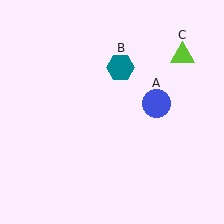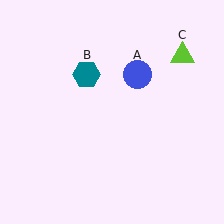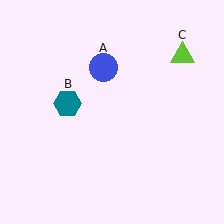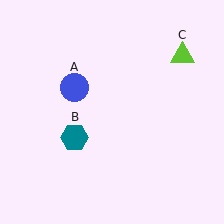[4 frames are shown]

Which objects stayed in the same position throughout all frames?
Lime triangle (object C) remained stationary.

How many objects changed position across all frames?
2 objects changed position: blue circle (object A), teal hexagon (object B).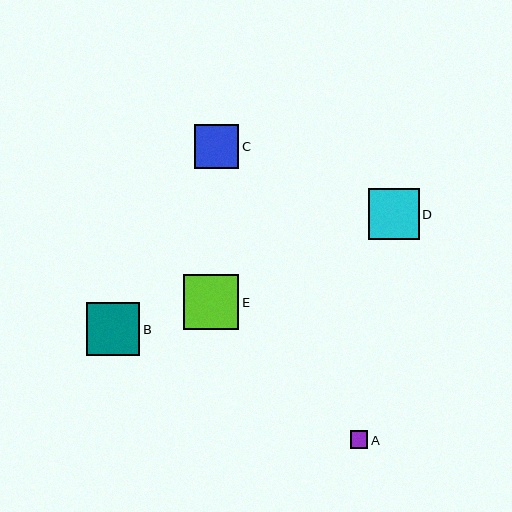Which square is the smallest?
Square A is the smallest with a size of approximately 18 pixels.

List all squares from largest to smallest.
From largest to smallest: E, B, D, C, A.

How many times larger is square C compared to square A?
Square C is approximately 2.5 times the size of square A.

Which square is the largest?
Square E is the largest with a size of approximately 55 pixels.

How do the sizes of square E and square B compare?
Square E and square B are approximately the same size.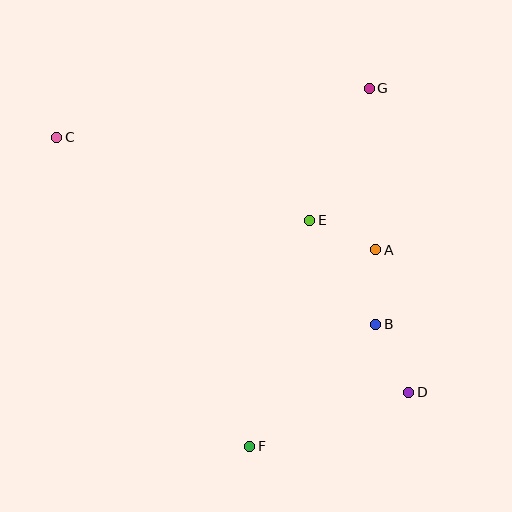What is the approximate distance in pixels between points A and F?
The distance between A and F is approximately 233 pixels.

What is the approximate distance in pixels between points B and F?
The distance between B and F is approximately 176 pixels.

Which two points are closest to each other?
Points A and E are closest to each other.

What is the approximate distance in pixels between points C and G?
The distance between C and G is approximately 316 pixels.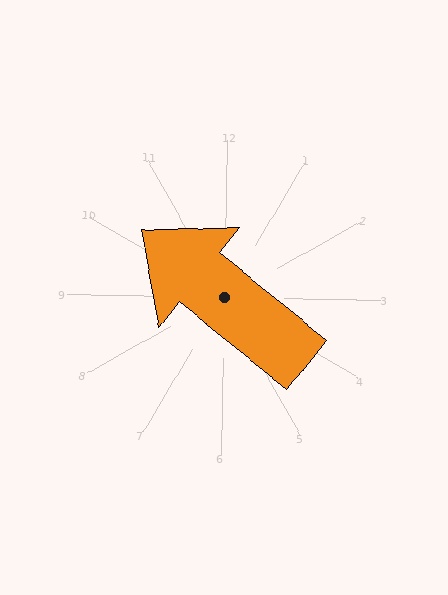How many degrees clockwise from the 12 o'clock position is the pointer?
Approximately 308 degrees.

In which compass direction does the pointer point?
Northwest.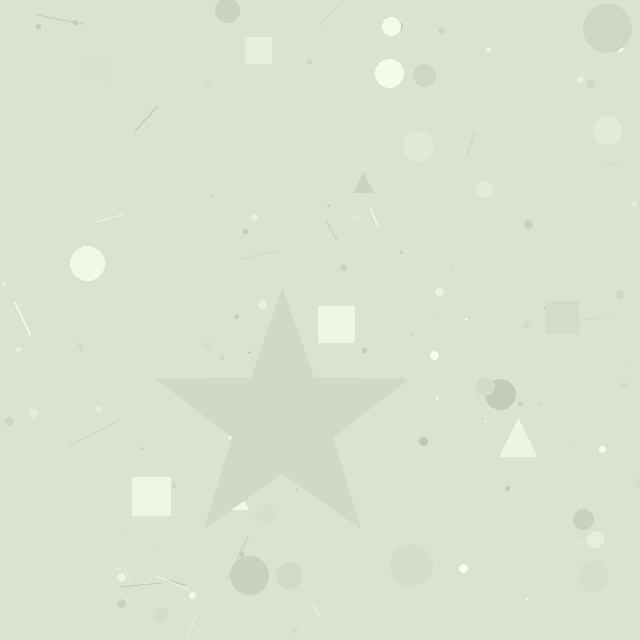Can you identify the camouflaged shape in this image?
The camouflaged shape is a star.